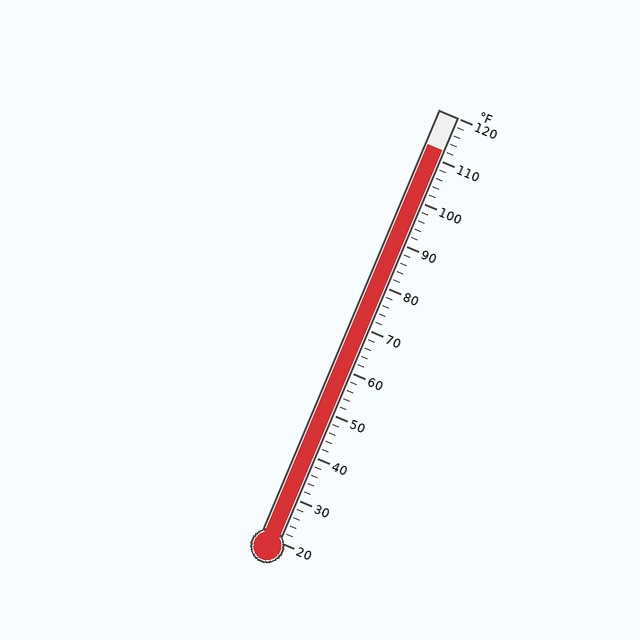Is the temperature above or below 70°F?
The temperature is above 70°F.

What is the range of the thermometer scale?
The thermometer scale ranges from 20°F to 120°F.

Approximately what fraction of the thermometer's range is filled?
The thermometer is filled to approximately 90% of its range.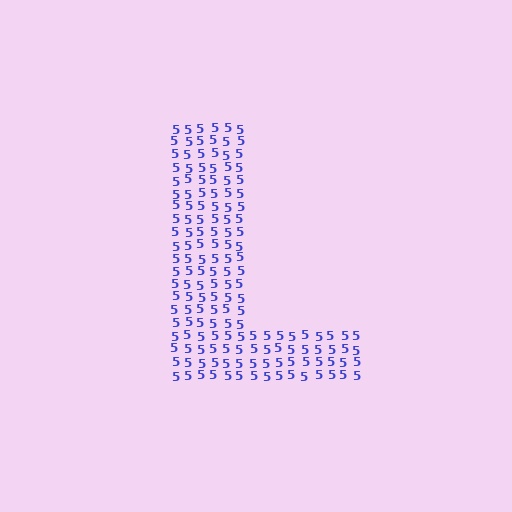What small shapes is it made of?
It is made of small digit 5's.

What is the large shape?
The large shape is the letter L.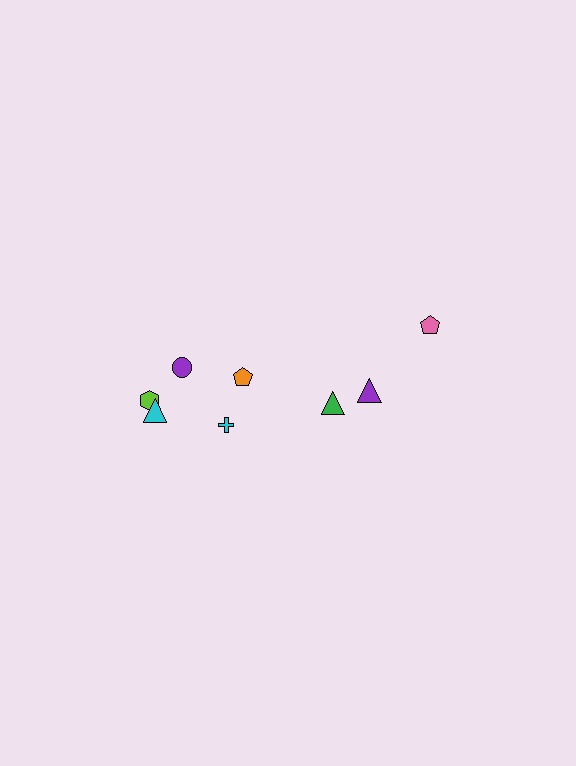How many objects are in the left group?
There are 5 objects.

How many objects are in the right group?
There are 3 objects.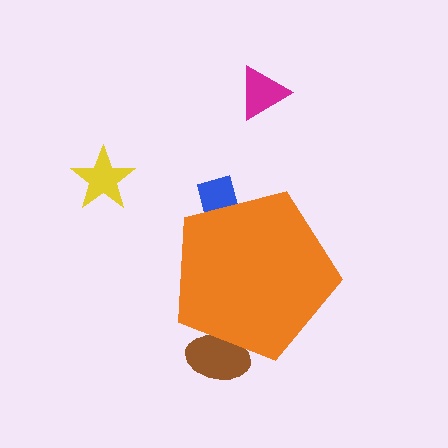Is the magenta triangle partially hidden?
No, the magenta triangle is fully visible.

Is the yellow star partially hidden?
No, the yellow star is fully visible.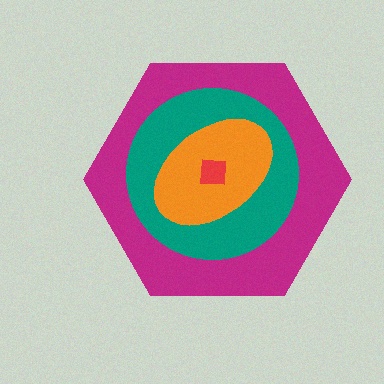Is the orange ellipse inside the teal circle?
Yes.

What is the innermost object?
The red square.